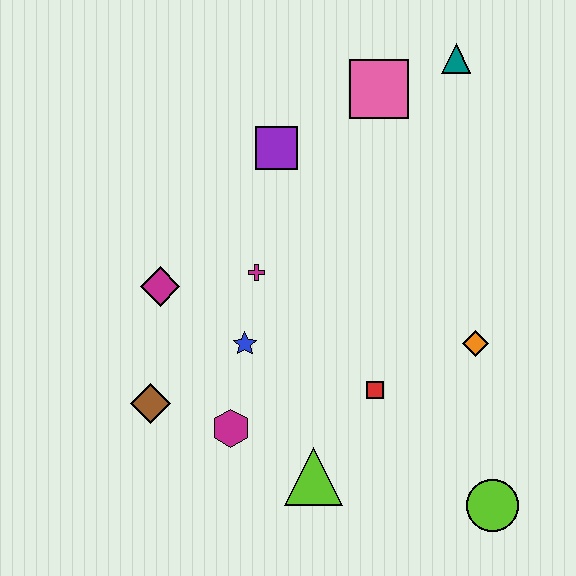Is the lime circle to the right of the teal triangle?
Yes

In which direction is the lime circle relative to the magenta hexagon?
The lime circle is to the right of the magenta hexagon.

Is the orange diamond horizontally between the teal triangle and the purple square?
No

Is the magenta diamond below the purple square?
Yes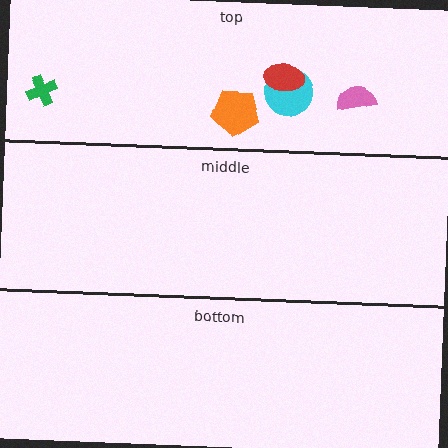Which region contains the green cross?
The top region.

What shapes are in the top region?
The green cross, the cyan circle, the red ellipse, the orange pentagon, the pink semicircle.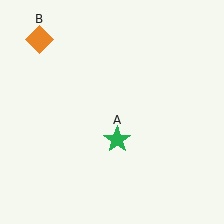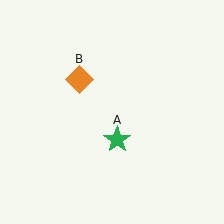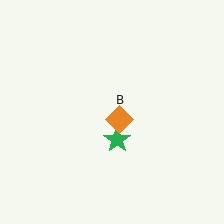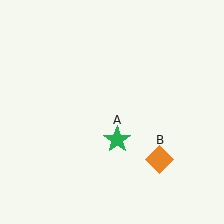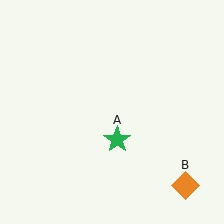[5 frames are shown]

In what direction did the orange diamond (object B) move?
The orange diamond (object B) moved down and to the right.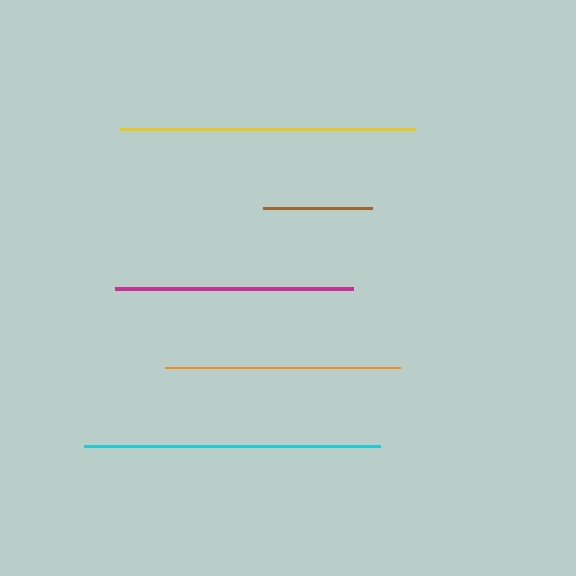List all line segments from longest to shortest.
From longest to shortest: yellow, cyan, magenta, orange, brown.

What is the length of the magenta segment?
The magenta segment is approximately 238 pixels long.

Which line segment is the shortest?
The brown line is the shortest at approximately 109 pixels.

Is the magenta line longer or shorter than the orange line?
The magenta line is longer than the orange line.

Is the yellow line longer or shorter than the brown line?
The yellow line is longer than the brown line.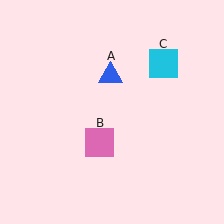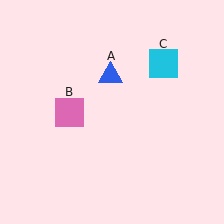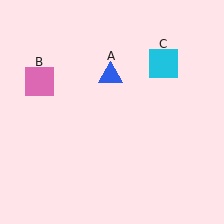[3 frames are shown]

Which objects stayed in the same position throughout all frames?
Blue triangle (object A) and cyan square (object C) remained stationary.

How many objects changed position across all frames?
1 object changed position: pink square (object B).